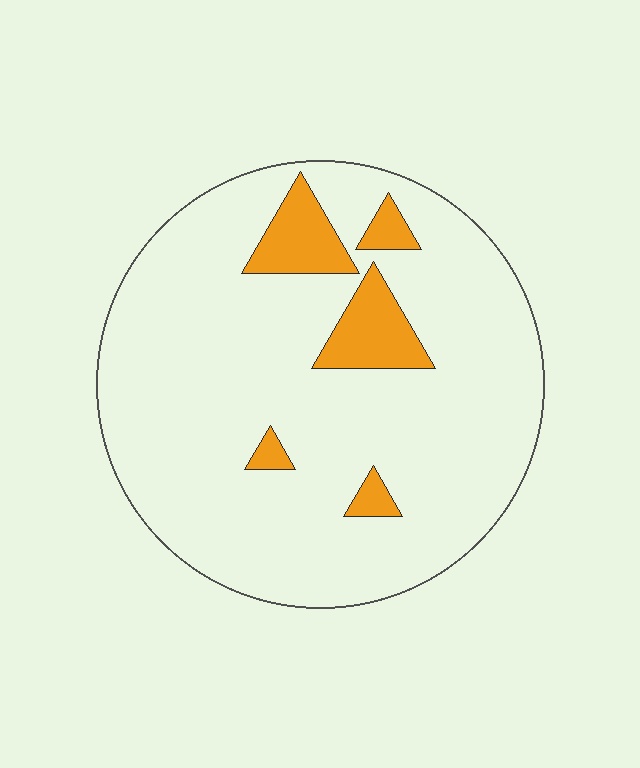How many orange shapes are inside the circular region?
5.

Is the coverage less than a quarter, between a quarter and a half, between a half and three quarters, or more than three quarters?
Less than a quarter.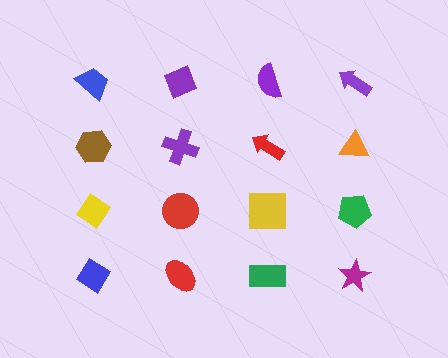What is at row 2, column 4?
An orange triangle.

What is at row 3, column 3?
A yellow square.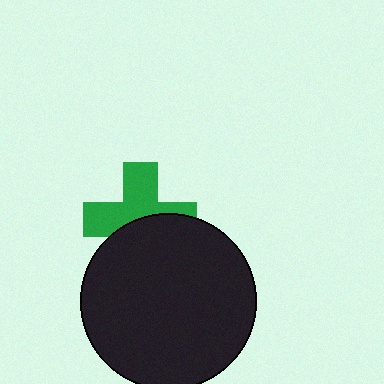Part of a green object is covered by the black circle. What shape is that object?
It is a cross.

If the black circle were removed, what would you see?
You would see the complete green cross.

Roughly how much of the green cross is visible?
About half of it is visible (roughly 56%).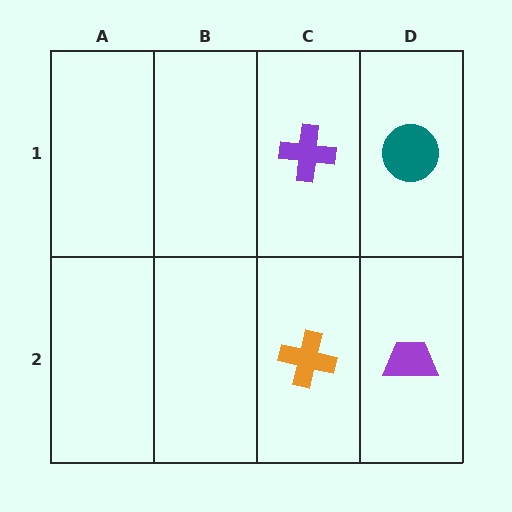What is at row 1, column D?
A teal circle.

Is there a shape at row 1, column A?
No, that cell is empty.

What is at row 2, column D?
A purple trapezoid.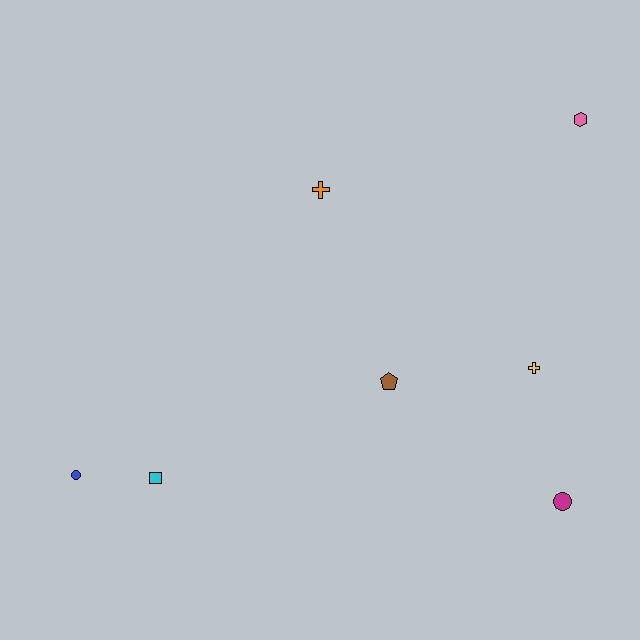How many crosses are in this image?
There are 2 crosses.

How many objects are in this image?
There are 7 objects.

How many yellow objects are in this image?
There is 1 yellow object.